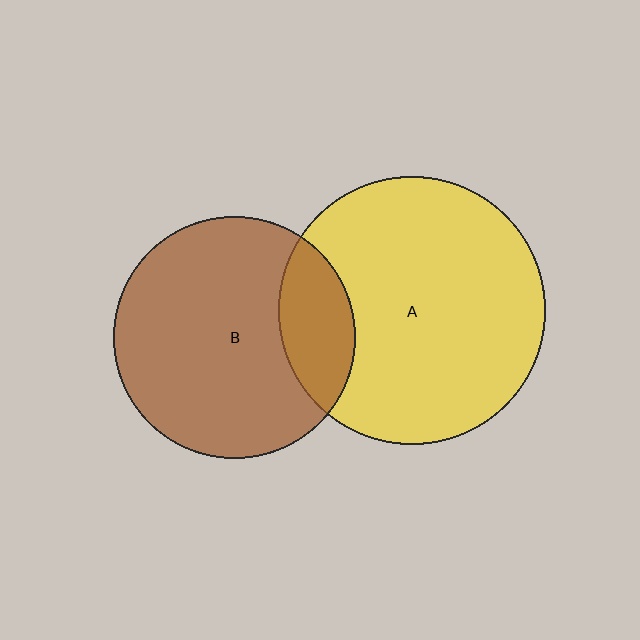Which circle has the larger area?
Circle A (yellow).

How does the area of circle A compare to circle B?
Approximately 1.2 times.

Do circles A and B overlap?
Yes.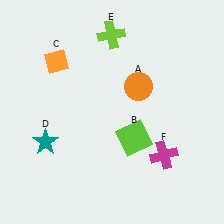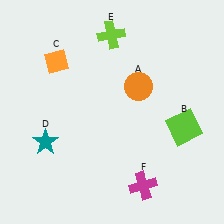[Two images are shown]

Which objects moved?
The objects that moved are: the lime square (B), the magenta cross (F).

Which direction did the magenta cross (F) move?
The magenta cross (F) moved down.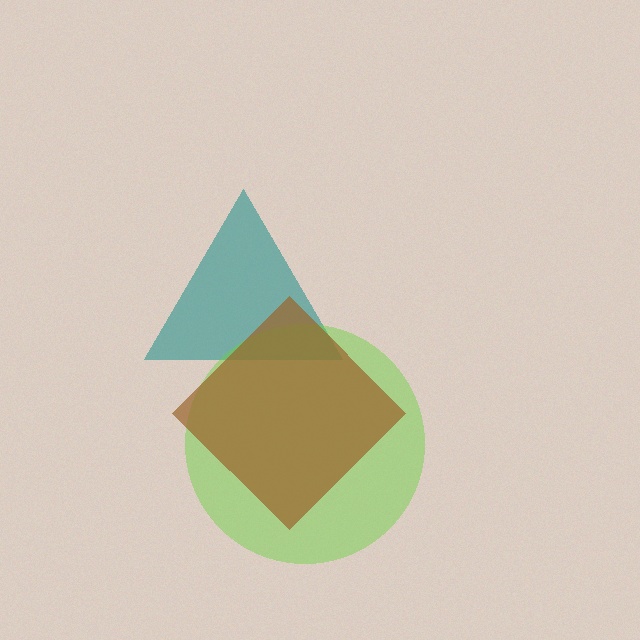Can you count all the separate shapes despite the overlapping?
Yes, there are 3 separate shapes.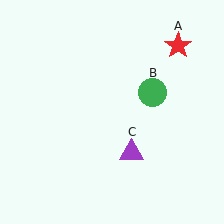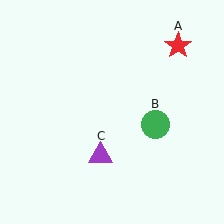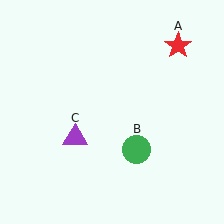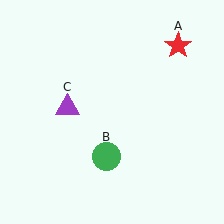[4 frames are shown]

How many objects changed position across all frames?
2 objects changed position: green circle (object B), purple triangle (object C).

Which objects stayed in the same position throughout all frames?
Red star (object A) remained stationary.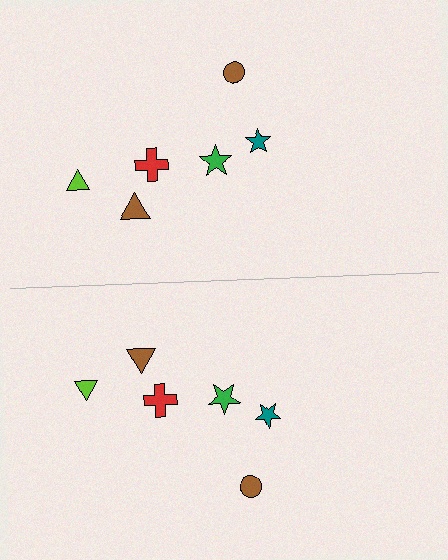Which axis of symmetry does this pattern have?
The pattern has a horizontal axis of symmetry running through the center of the image.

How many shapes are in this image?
There are 12 shapes in this image.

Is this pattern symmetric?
Yes, this pattern has bilateral (reflection) symmetry.